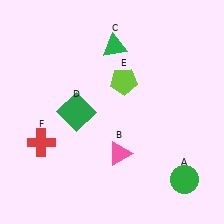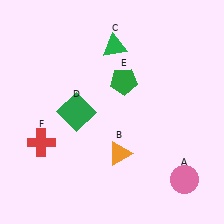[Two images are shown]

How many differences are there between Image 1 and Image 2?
There are 3 differences between the two images.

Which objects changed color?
A changed from green to pink. B changed from pink to orange. E changed from lime to green.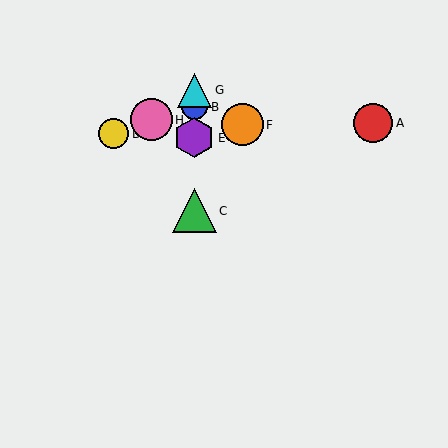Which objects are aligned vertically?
Objects B, C, E, G are aligned vertically.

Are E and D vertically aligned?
No, E is at x≈194 and D is at x≈114.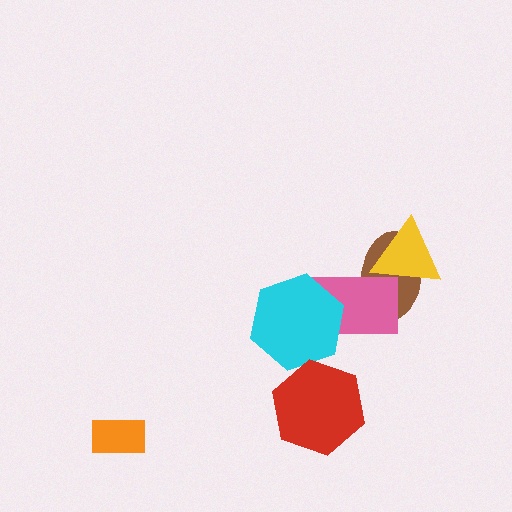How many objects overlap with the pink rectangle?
3 objects overlap with the pink rectangle.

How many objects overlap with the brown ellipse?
2 objects overlap with the brown ellipse.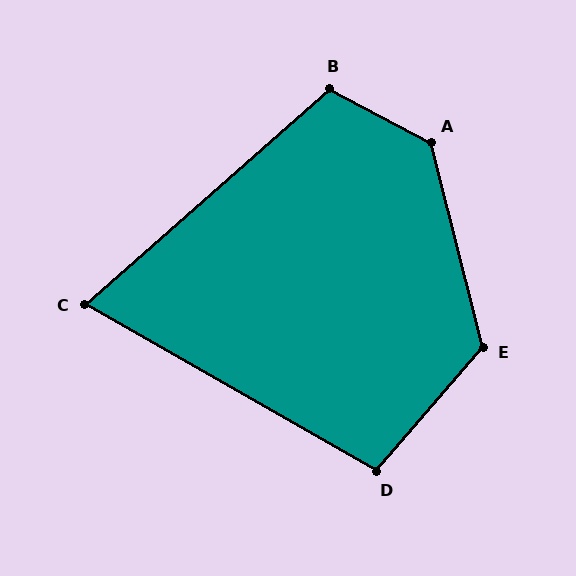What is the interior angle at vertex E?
Approximately 125 degrees (obtuse).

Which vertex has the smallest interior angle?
C, at approximately 71 degrees.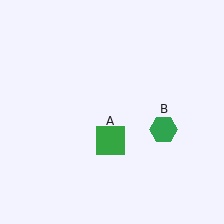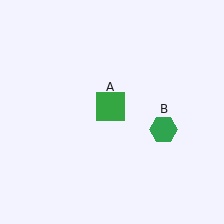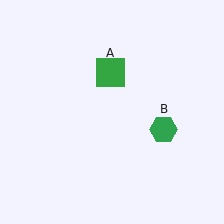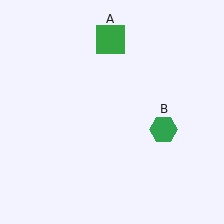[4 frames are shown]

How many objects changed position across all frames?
1 object changed position: green square (object A).